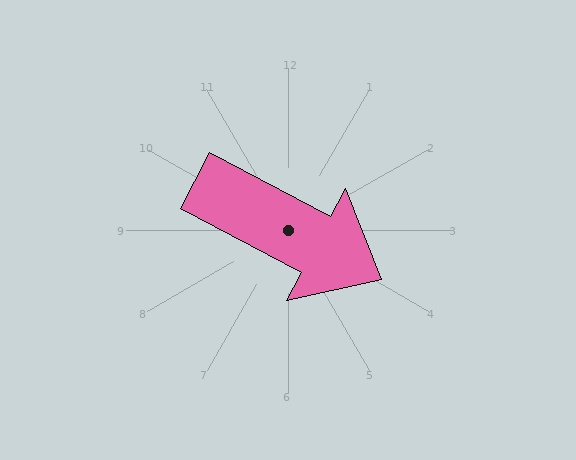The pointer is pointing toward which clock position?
Roughly 4 o'clock.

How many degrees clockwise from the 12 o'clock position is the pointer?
Approximately 118 degrees.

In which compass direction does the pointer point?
Southeast.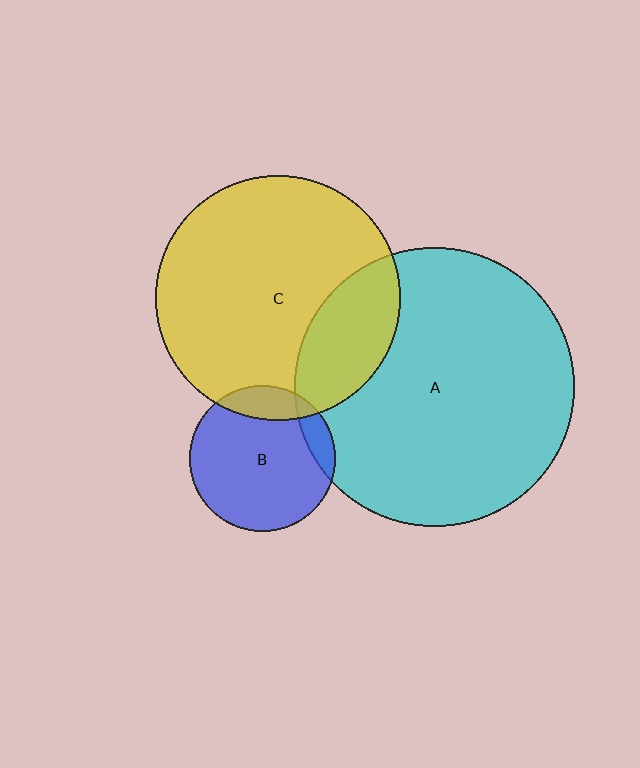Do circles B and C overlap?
Yes.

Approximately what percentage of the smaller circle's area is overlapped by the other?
Approximately 15%.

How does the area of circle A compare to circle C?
Approximately 1.3 times.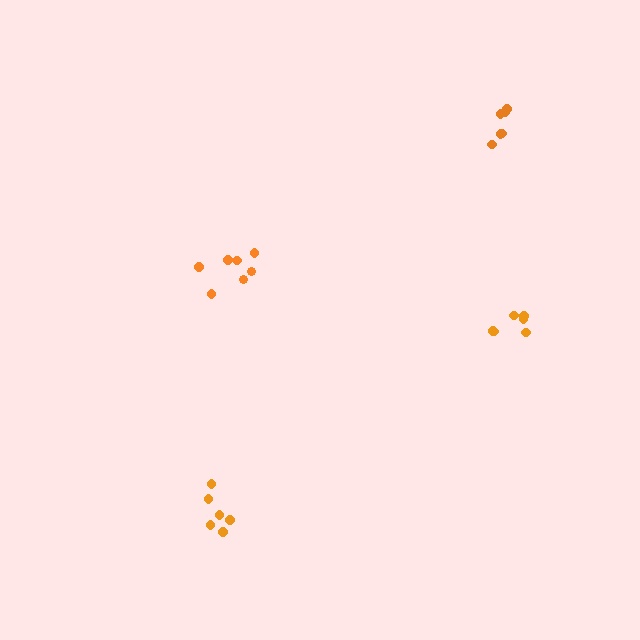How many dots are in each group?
Group 1: 7 dots, Group 2: 6 dots, Group 3: 6 dots, Group 4: 6 dots (25 total).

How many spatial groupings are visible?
There are 4 spatial groupings.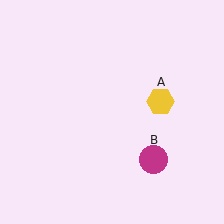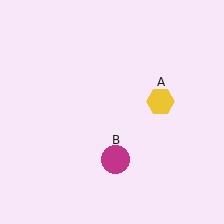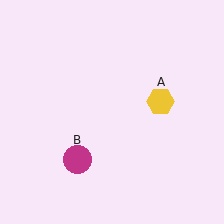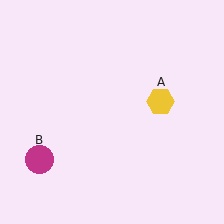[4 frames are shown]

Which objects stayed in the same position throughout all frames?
Yellow hexagon (object A) remained stationary.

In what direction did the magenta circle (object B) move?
The magenta circle (object B) moved left.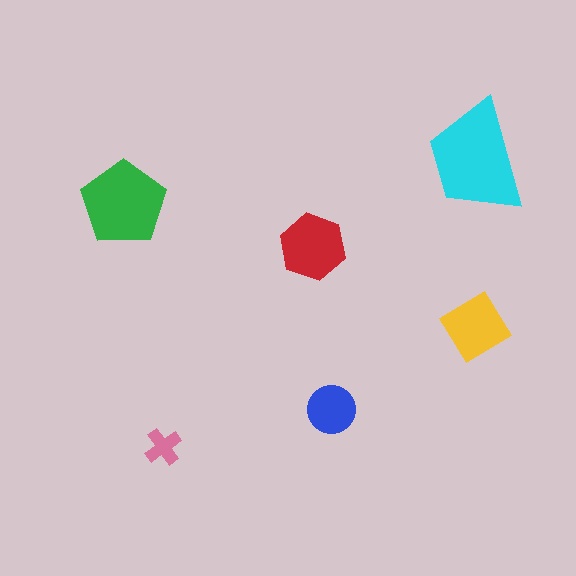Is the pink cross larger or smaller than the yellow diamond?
Smaller.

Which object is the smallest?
The pink cross.